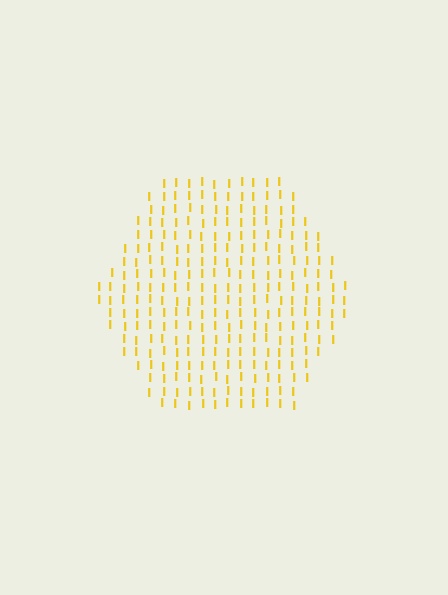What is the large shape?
The large shape is a hexagon.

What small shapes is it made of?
It is made of small letter I's.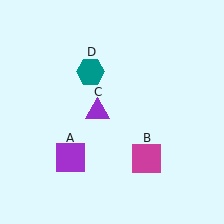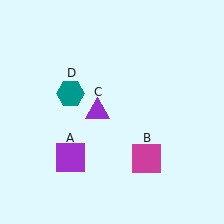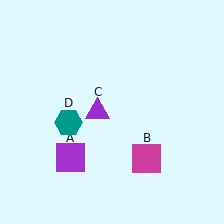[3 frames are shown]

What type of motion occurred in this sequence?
The teal hexagon (object D) rotated counterclockwise around the center of the scene.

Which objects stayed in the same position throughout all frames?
Purple square (object A) and magenta square (object B) and purple triangle (object C) remained stationary.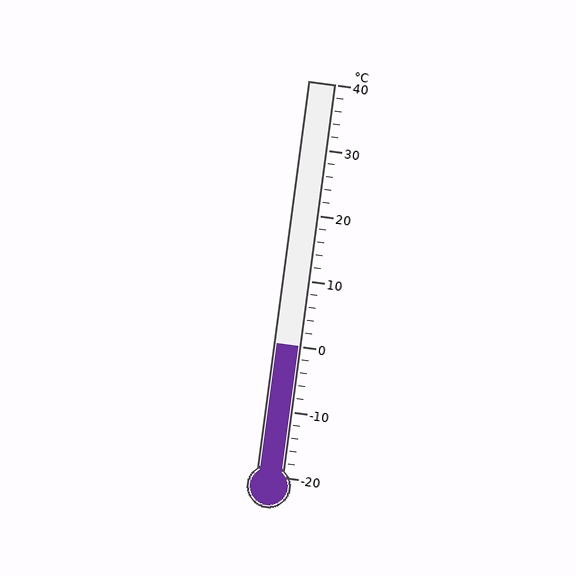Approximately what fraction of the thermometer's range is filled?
The thermometer is filled to approximately 35% of its range.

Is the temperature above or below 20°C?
The temperature is below 20°C.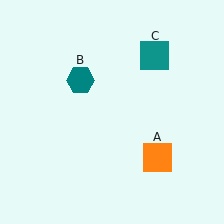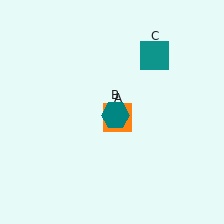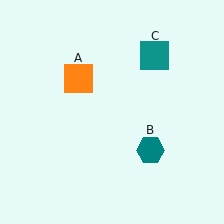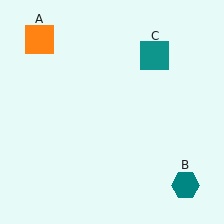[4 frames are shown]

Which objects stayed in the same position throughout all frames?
Teal square (object C) remained stationary.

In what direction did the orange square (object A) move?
The orange square (object A) moved up and to the left.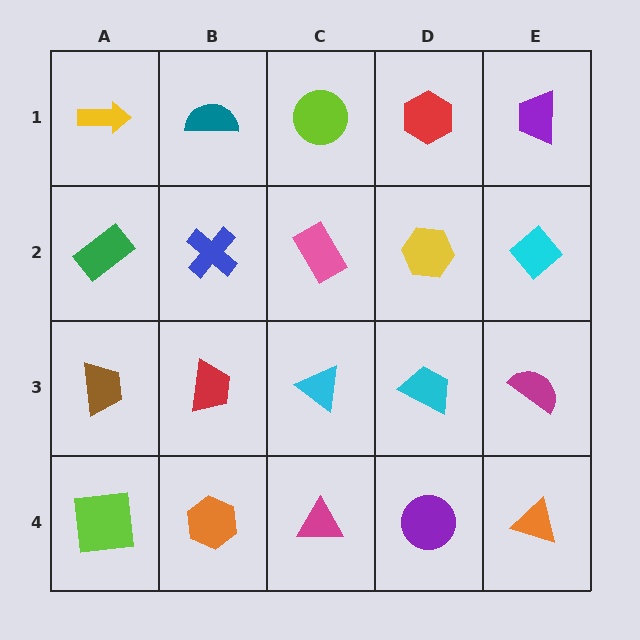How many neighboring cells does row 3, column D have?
4.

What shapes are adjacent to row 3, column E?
A cyan diamond (row 2, column E), an orange triangle (row 4, column E), a cyan trapezoid (row 3, column D).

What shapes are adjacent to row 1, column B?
A blue cross (row 2, column B), a yellow arrow (row 1, column A), a lime circle (row 1, column C).